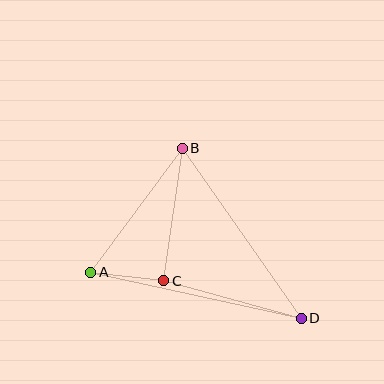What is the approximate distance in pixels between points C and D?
The distance between C and D is approximately 142 pixels.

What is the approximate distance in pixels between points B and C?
The distance between B and C is approximately 134 pixels.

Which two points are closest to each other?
Points A and C are closest to each other.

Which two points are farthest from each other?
Points A and D are farthest from each other.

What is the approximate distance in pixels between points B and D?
The distance between B and D is approximately 207 pixels.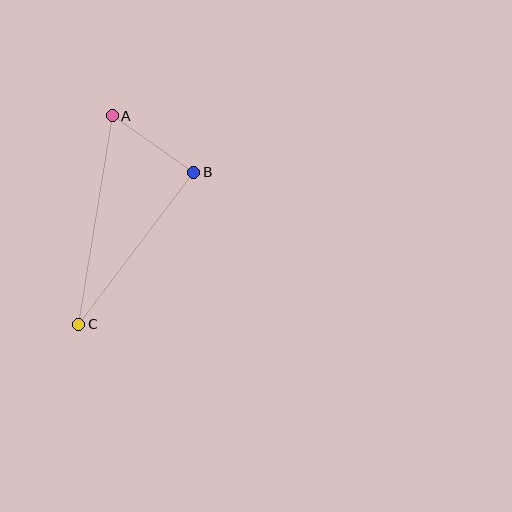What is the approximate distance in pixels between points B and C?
The distance between B and C is approximately 190 pixels.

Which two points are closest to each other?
Points A and B are closest to each other.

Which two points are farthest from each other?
Points A and C are farthest from each other.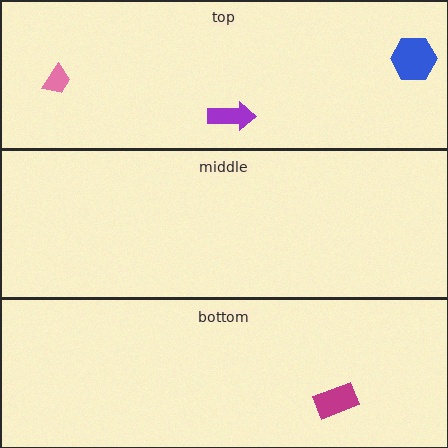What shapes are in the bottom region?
The magenta rectangle.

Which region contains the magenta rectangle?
The bottom region.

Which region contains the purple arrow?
The top region.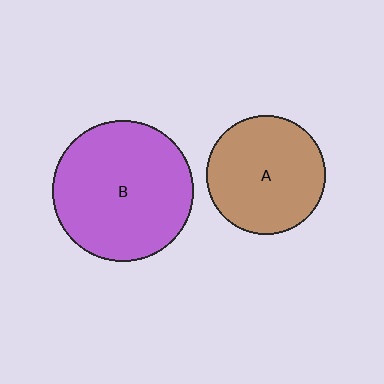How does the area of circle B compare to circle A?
Approximately 1.4 times.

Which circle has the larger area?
Circle B (purple).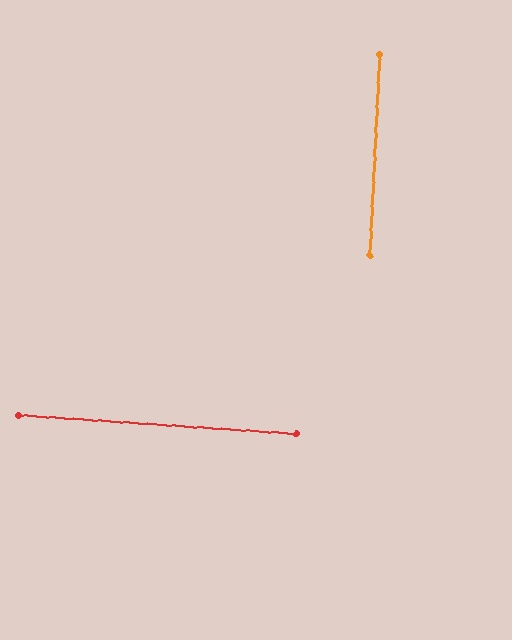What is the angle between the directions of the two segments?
Approximately 89 degrees.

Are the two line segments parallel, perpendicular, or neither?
Perpendicular — they meet at approximately 89°.